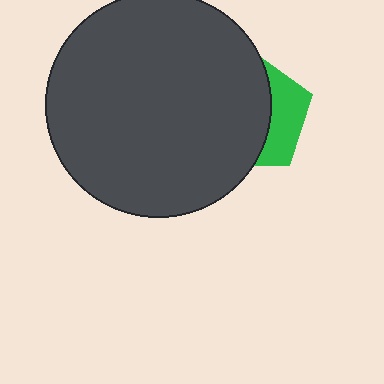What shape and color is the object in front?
The object in front is a dark gray circle.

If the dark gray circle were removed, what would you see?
You would see the complete green pentagon.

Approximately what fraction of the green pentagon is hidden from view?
Roughly 67% of the green pentagon is hidden behind the dark gray circle.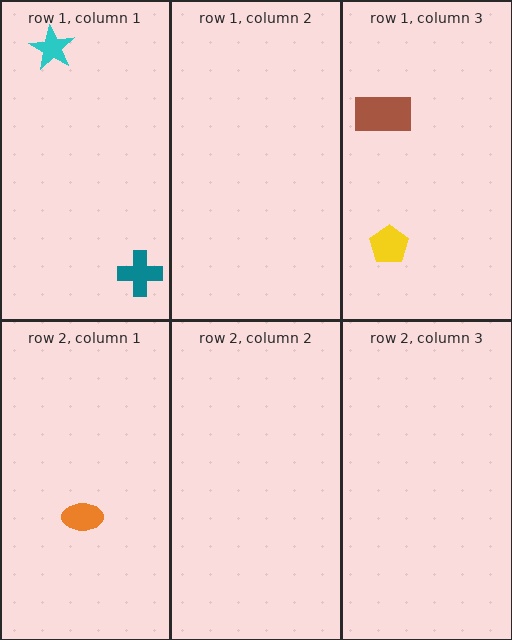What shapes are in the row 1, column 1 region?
The cyan star, the teal cross.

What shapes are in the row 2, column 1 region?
The orange ellipse.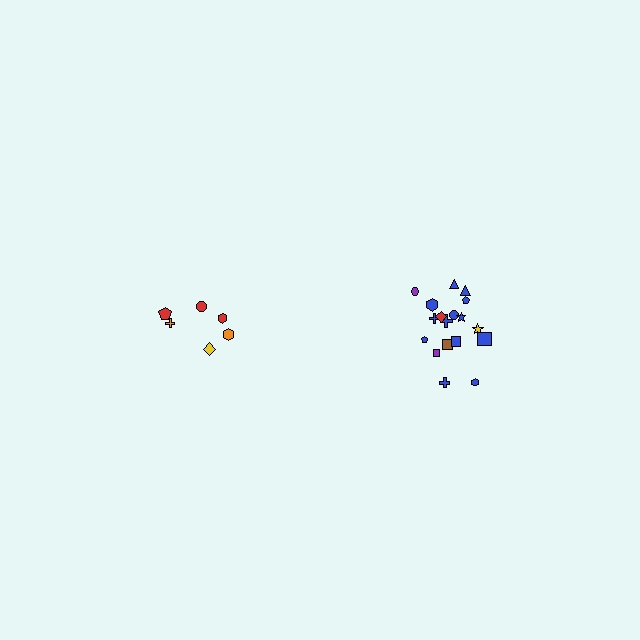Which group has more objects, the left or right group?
The right group.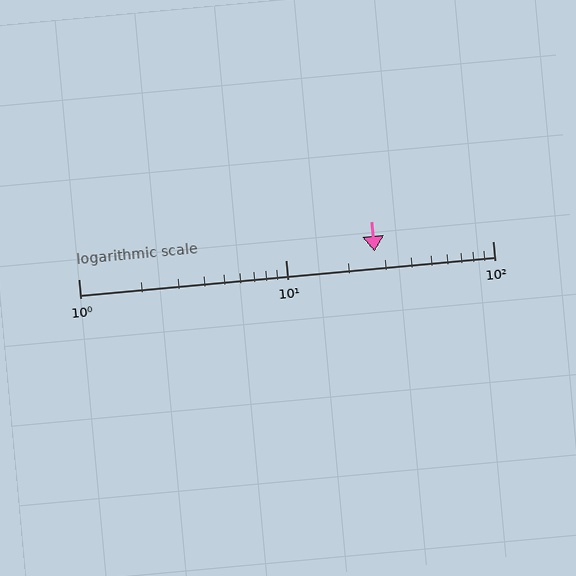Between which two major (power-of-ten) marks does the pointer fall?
The pointer is between 10 and 100.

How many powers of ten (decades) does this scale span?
The scale spans 2 decades, from 1 to 100.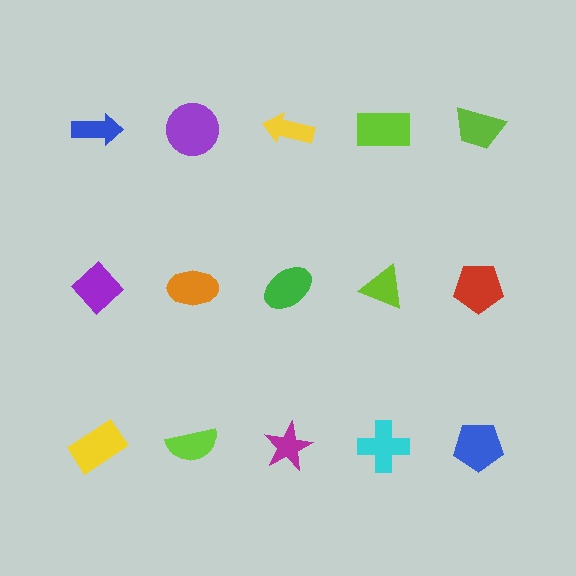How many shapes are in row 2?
5 shapes.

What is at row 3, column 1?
A yellow rectangle.